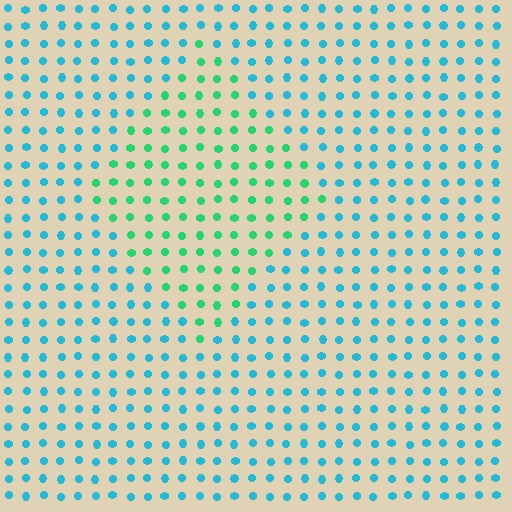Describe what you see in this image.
The image is filled with small cyan elements in a uniform arrangement. A diamond-shaped region is visible where the elements are tinted to a slightly different hue, forming a subtle color boundary.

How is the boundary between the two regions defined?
The boundary is defined purely by a slight shift in hue (about 45 degrees). Spacing, size, and orientation are identical on both sides.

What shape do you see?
I see a diamond.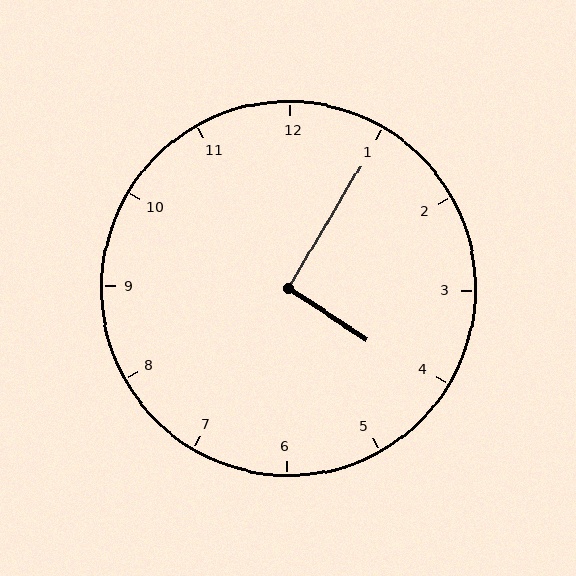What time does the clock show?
4:05.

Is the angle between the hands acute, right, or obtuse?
It is right.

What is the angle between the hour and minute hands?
Approximately 92 degrees.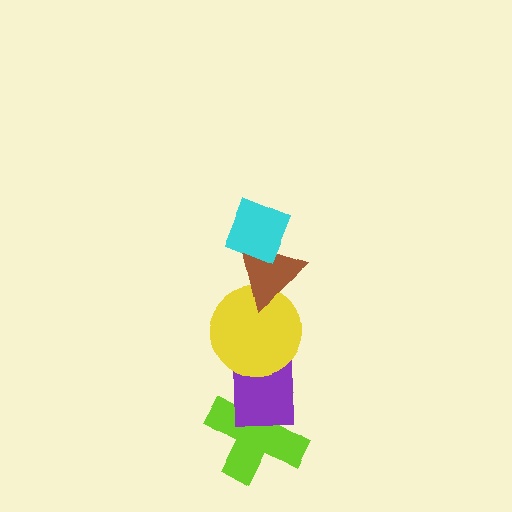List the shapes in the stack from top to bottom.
From top to bottom: the cyan diamond, the brown triangle, the yellow circle, the purple rectangle, the lime cross.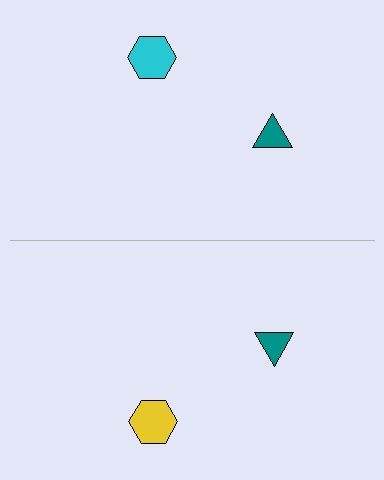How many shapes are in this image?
There are 4 shapes in this image.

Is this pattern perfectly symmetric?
No, the pattern is not perfectly symmetric. The yellow hexagon on the bottom side breaks the symmetry — its mirror counterpart is cyan.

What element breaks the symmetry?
The yellow hexagon on the bottom side breaks the symmetry — its mirror counterpart is cyan.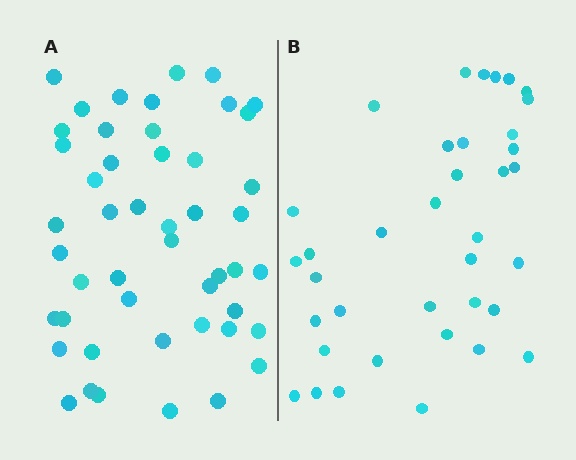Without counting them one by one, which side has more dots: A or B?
Region A (the left region) has more dots.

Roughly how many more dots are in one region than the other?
Region A has roughly 12 or so more dots than region B.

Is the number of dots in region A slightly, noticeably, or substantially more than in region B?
Region A has noticeably more, but not dramatically so. The ratio is roughly 1.3 to 1.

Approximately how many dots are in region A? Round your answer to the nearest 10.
About 50 dots. (The exact count is 48, which rounds to 50.)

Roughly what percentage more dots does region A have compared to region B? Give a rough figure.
About 30% more.